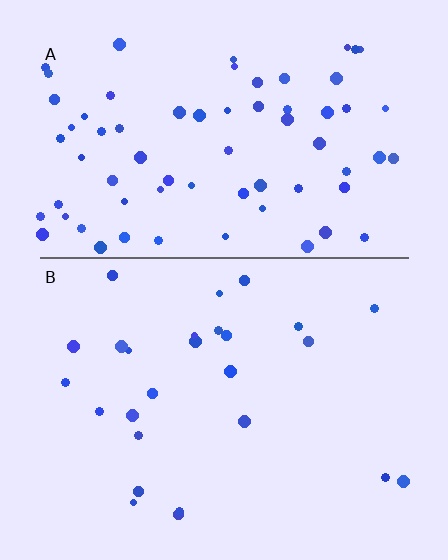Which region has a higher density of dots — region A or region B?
A (the top).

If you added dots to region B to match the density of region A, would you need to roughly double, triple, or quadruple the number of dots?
Approximately triple.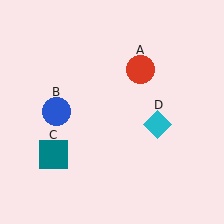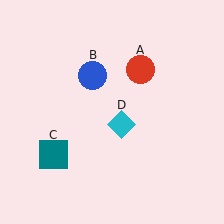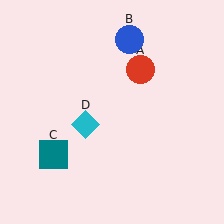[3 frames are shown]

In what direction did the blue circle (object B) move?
The blue circle (object B) moved up and to the right.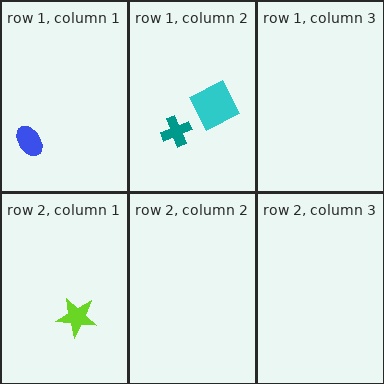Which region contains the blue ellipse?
The row 1, column 1 region.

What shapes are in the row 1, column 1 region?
The blue ellipse.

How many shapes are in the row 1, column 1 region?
1.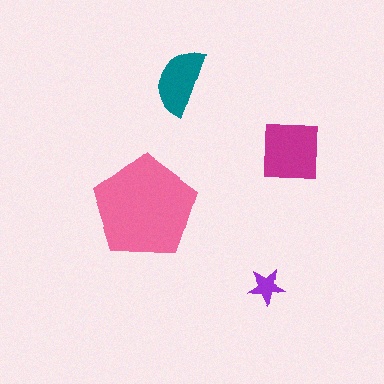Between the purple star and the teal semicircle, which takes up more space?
The teal semicircle.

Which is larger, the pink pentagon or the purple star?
The pink pentagon.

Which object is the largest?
The pink pentagon.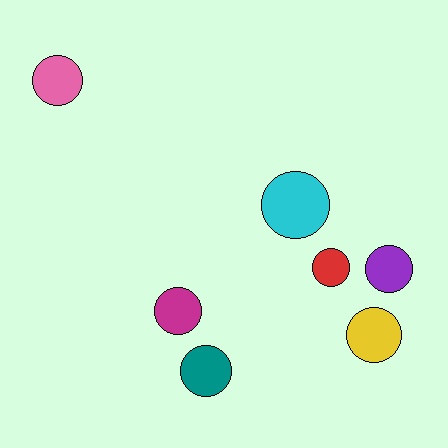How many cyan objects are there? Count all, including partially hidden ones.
There is 1 cyan object.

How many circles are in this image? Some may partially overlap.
There are 7 circles.